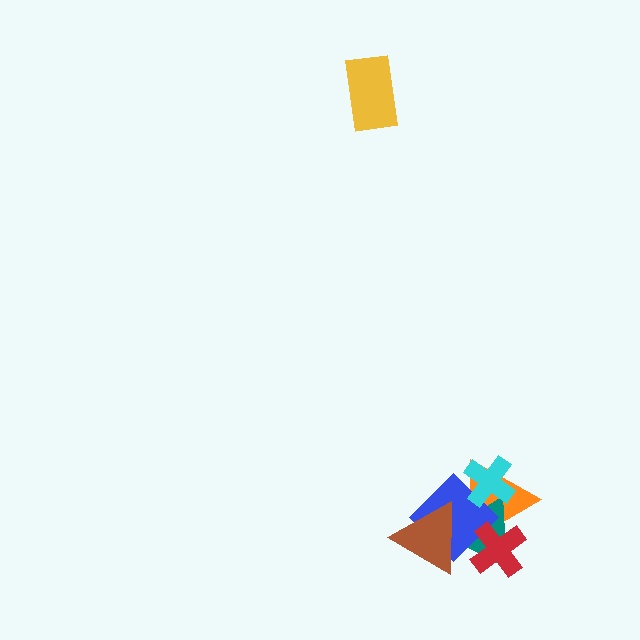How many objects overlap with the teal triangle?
5 objects overlap with the teal triangle.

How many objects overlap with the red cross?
3 objects overlap with the red cross.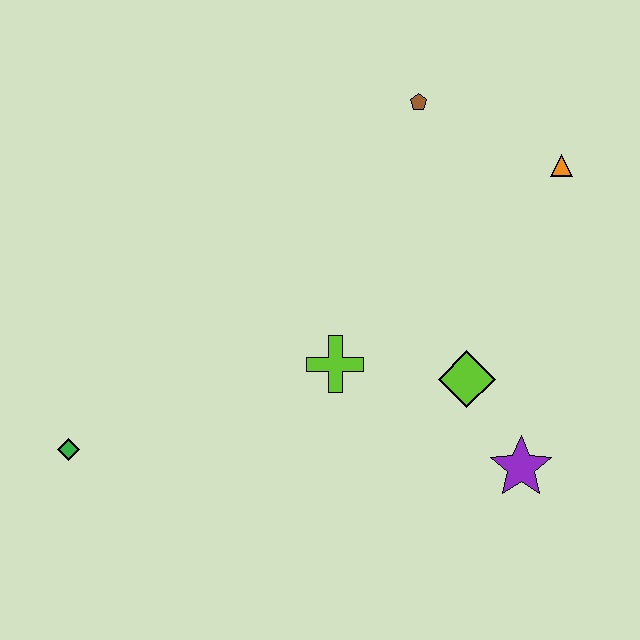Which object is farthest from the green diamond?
The orange triangle is farthest from the green diamond.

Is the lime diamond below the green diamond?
No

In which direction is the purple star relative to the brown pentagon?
The purple star is below the brown pentagon.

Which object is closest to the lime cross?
The lime diamond is closest to the lime cross.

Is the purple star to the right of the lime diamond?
Yes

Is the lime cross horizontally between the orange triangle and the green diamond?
Yes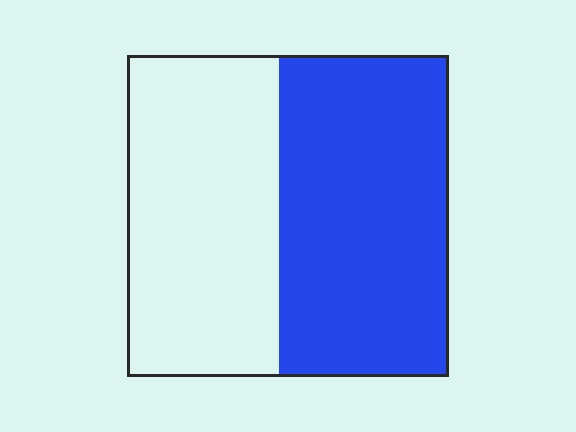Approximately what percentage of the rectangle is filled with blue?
Approximately 55%.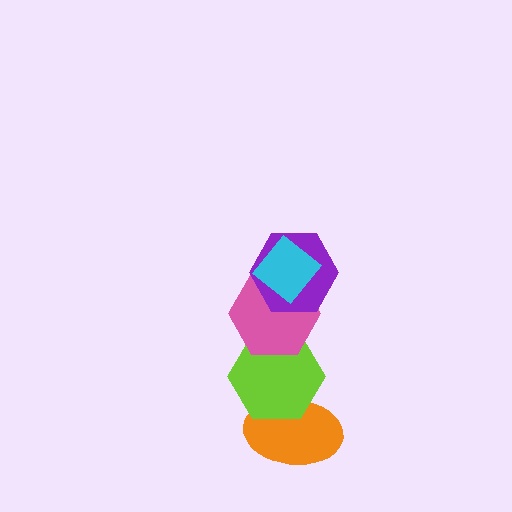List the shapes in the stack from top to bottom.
From top to bottom: the cyan diamond, the purple hexagon, the pink hexagon, the lime hexagon, the orange ellipse.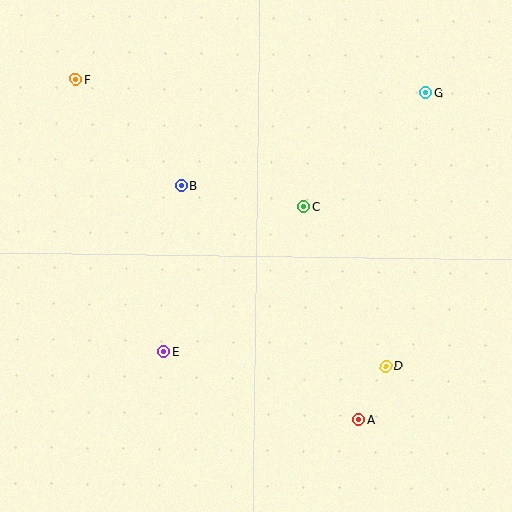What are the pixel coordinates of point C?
Point C is at (303, 206).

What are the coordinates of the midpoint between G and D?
The midpoint between G and D is at (406, 229).